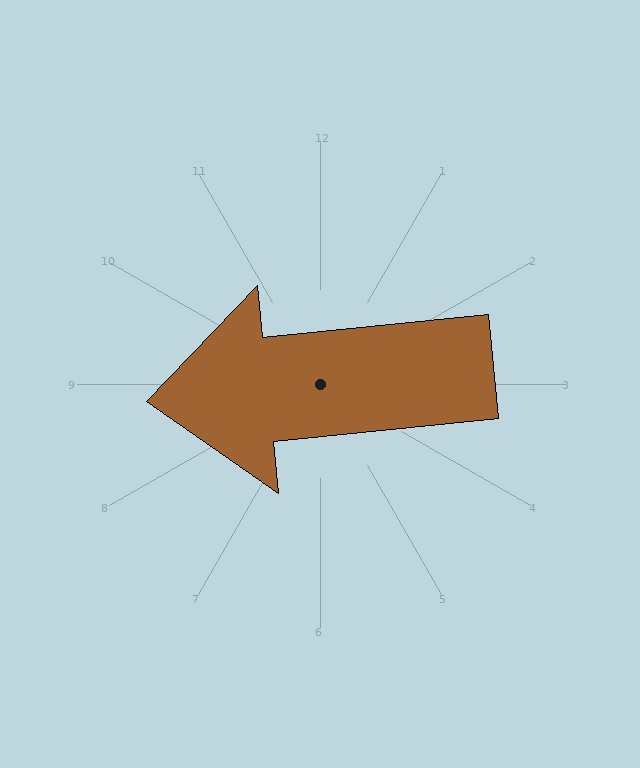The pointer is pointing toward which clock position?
Roughly 9 o'clock.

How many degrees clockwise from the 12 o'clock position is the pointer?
Approximately 264 degrees.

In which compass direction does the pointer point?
West.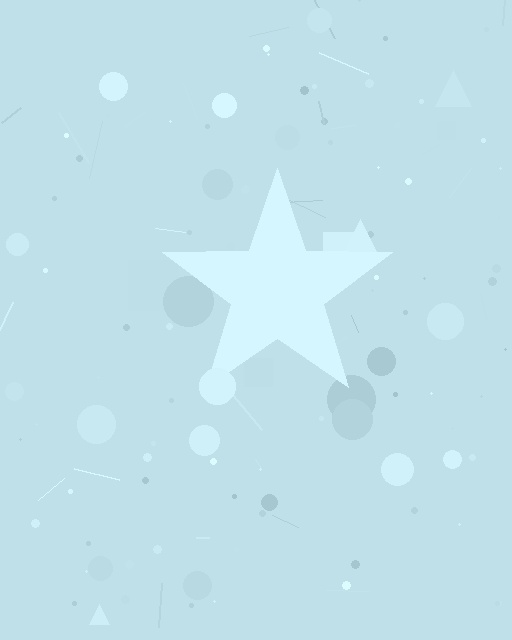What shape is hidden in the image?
A star is hidden in the image.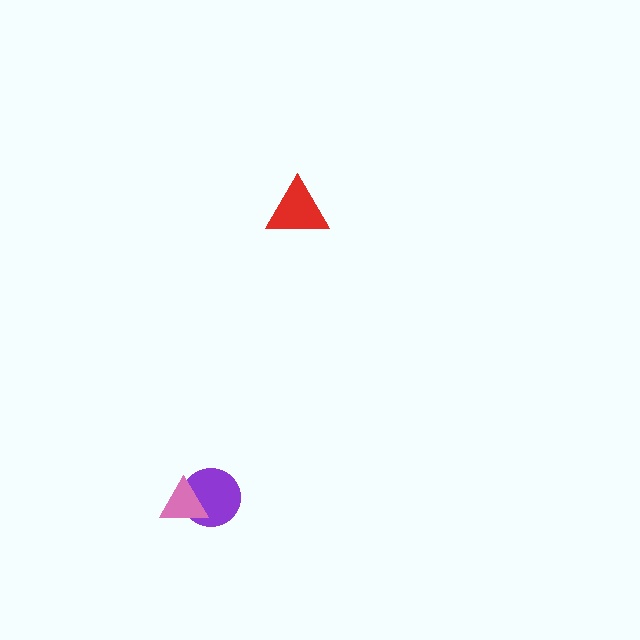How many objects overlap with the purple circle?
1 object overlaps with the purple circle.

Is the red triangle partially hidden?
No, no other shape covers it.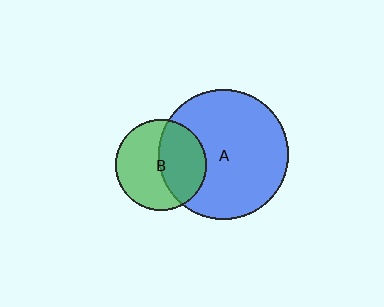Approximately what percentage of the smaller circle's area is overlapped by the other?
Approximately 45%.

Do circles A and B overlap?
Yes.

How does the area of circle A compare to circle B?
Approximately 2.1 times.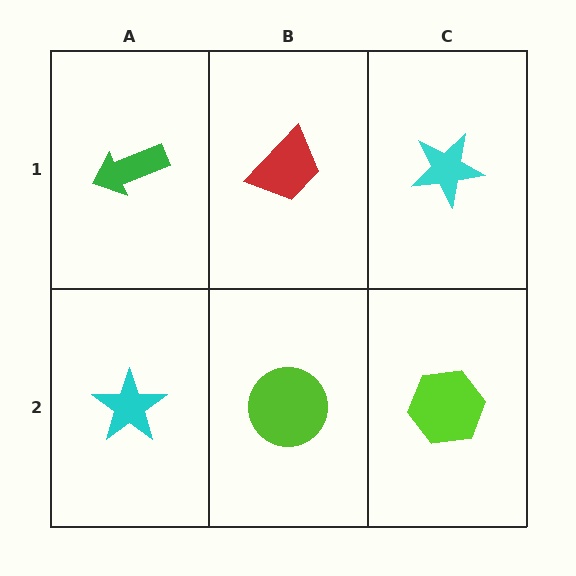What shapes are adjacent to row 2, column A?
A green arrow (row 1, column A), a lime circle (row 2, column B).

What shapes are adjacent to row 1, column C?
A lime hexagon (row 2, column C), a red trapezoid (row 1, column B).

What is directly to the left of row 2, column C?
A lime circle.